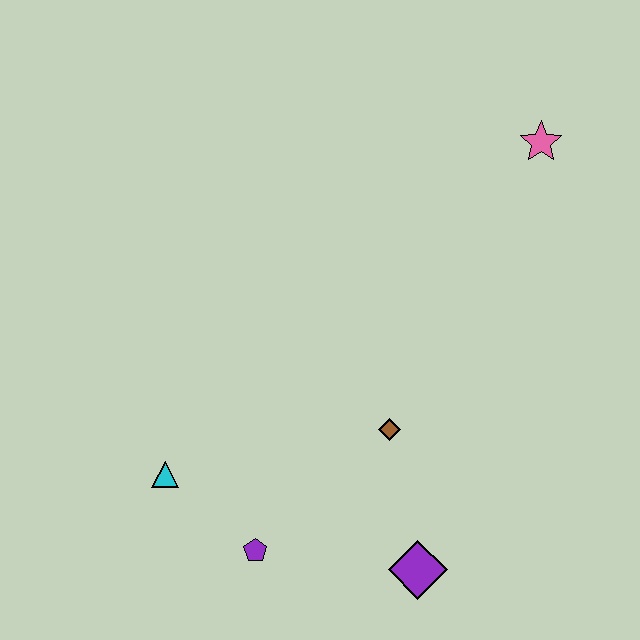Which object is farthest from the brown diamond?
The pink star is farthest from the brown diamond.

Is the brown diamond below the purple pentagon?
No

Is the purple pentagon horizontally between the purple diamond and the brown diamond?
No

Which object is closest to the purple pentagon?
The cyan triangle is closest to the purple pentagon.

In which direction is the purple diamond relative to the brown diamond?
The purple diamond is below the brown diamond.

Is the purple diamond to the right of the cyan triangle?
Yes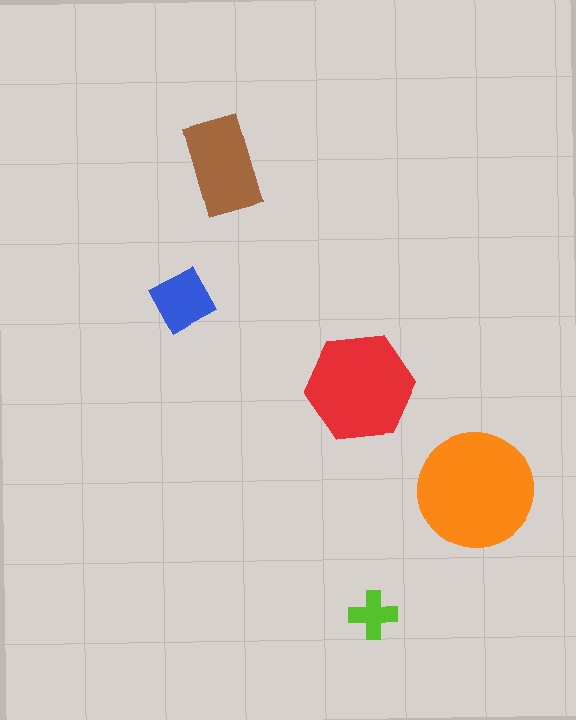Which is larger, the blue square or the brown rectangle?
The brown rectangle.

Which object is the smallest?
The lime cross.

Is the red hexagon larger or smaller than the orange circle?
Smaller.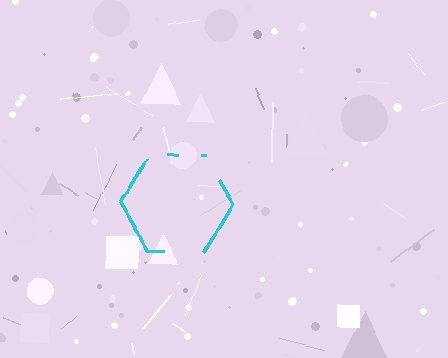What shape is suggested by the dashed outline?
The dashed outline suggests a hexagon.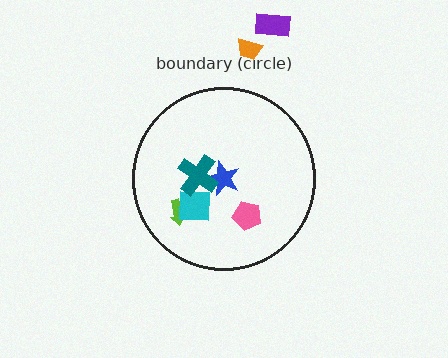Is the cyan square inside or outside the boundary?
Inside.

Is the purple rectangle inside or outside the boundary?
Outside.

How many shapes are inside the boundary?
5 inside, 2 outside.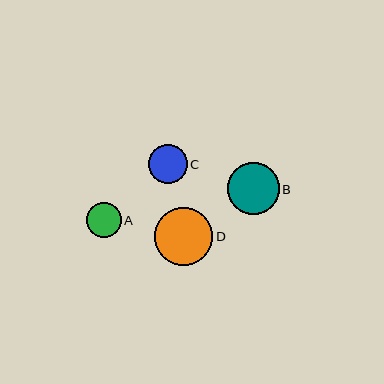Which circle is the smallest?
Circle A is the smallest with a size of approximately 35 pixels.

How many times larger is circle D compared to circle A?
Circle D is approximately 1.7 times the size of circle A.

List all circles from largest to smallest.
From largest to smallest: D, B, C, A.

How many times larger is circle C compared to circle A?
Circle C is approximately 1.1 times the size of circle A.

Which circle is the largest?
Circle D is the largest with a size of approximately 58 pixels.